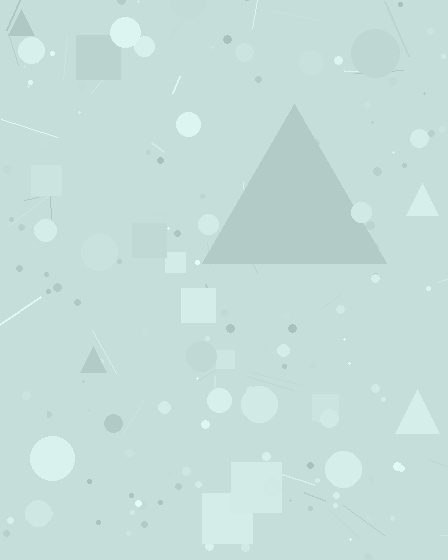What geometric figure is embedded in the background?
A triangle is embedded in the background.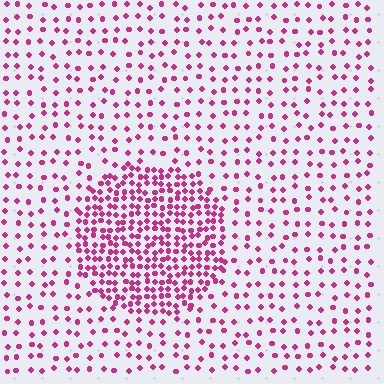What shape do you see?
I see a circle.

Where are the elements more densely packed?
The elements are more densely packed inside the circle boundary.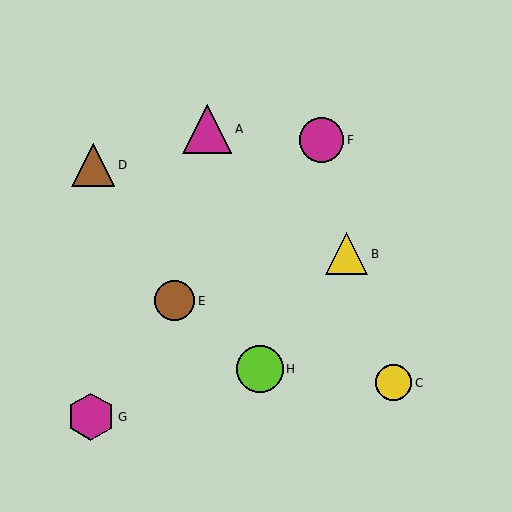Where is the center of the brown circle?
The center of the brown circle is at (175, 301).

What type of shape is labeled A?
Shape A is a magenta triangle.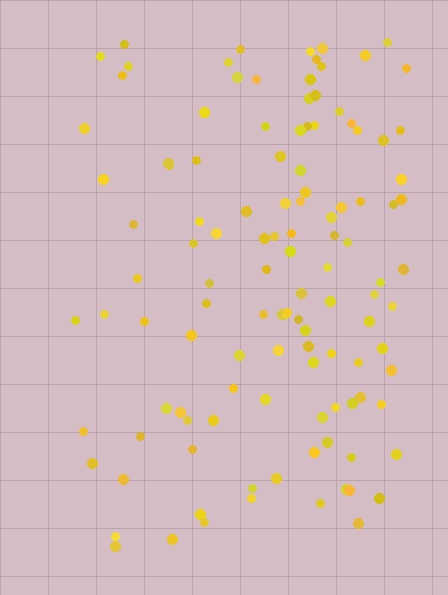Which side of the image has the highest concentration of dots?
The right.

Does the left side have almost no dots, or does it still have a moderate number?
Still a moderate number, just noticeably fewer than the right.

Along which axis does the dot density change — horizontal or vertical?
Horizontal.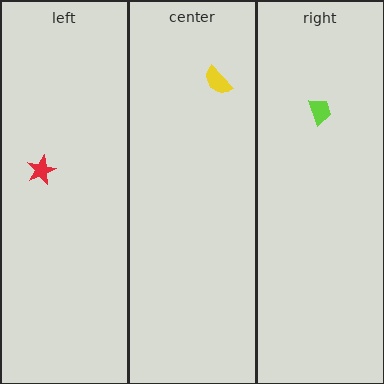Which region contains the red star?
The left region.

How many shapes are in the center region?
1.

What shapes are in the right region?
The lime trapezoid.